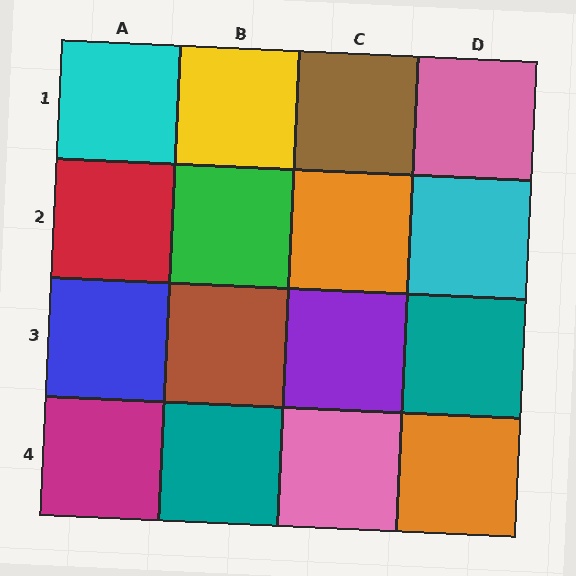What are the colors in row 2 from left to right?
Red, green, orange, cyan.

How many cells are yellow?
1 cell is yellow.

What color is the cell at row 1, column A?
Cyan.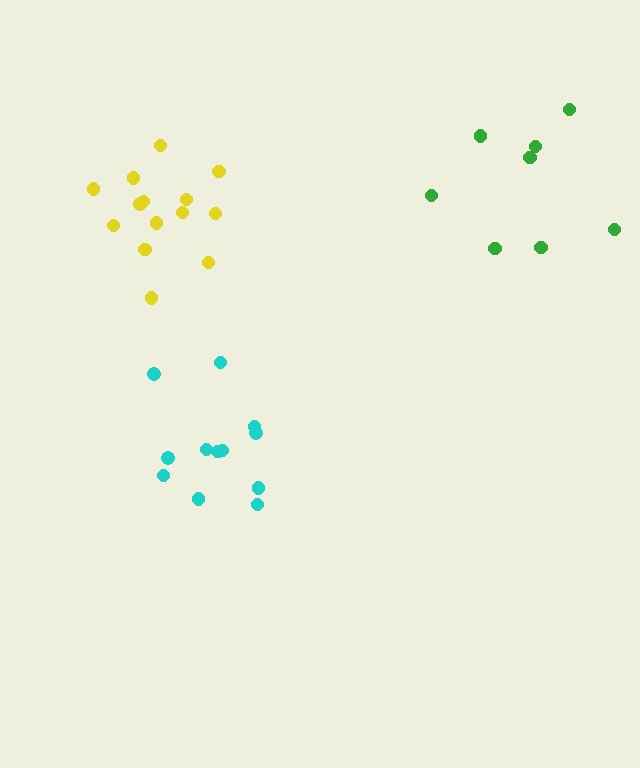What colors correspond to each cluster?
The clusters are colored: cyan, green, yellow.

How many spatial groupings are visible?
There are 3 spatial groupings.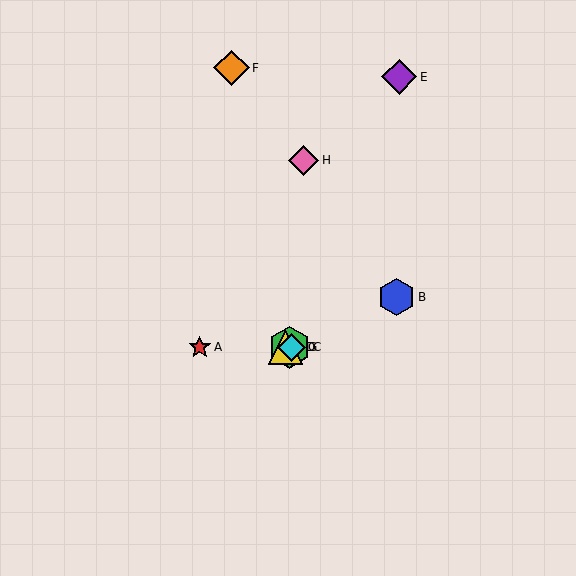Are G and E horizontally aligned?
No, G is at y≈347 and E is at y≈77.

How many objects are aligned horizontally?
4 objects (A, C, D, G) are aligned horizontally.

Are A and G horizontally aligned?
Yes, both are at y≈347.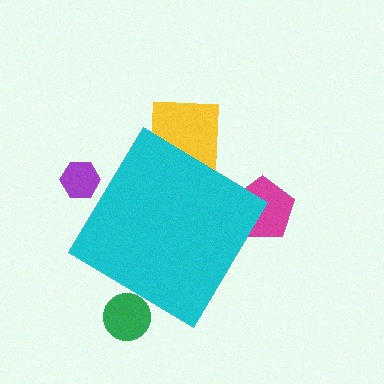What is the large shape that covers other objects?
A cyan diamond.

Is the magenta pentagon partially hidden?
Yes, the magenta pentagon is partially hidden behind the cyan diamond.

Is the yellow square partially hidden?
Yes, the yellow square is partially hidden behind the cyan diamond.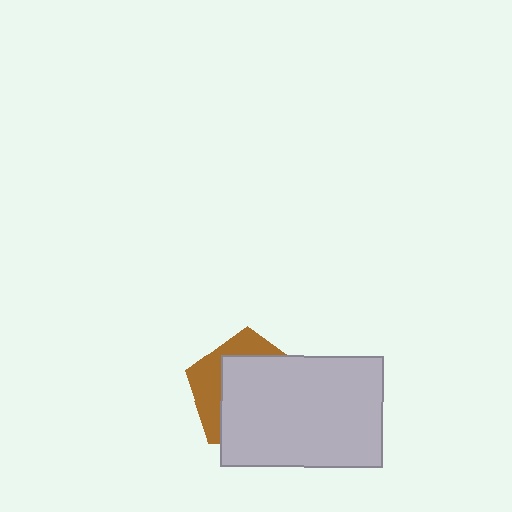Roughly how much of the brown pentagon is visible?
A small part of it is visible (roughly 32%).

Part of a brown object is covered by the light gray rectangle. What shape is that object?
It is a pentagon.